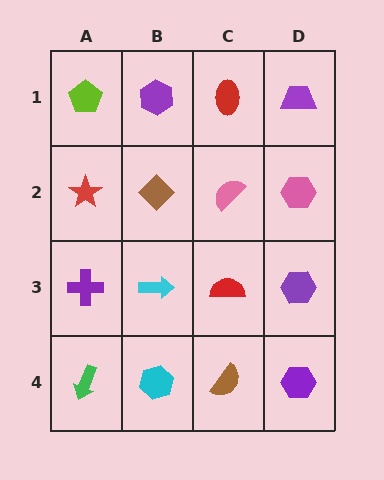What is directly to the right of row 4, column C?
A purple hexagon.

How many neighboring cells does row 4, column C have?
3.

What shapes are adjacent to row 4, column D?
A purple hexagon (row 3, column D), a brown semicircle (row 4, column C).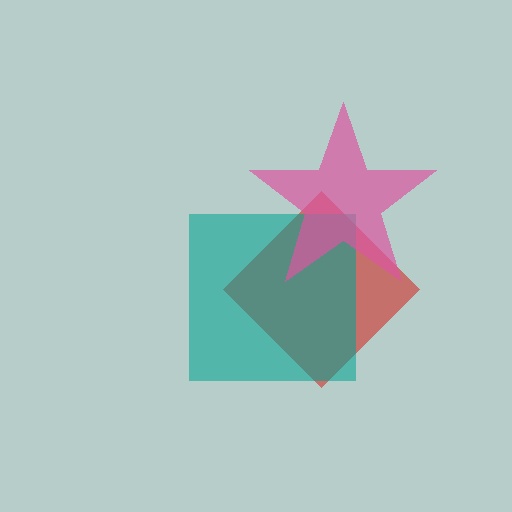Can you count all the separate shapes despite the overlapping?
Yes, there are 3 separate shapes.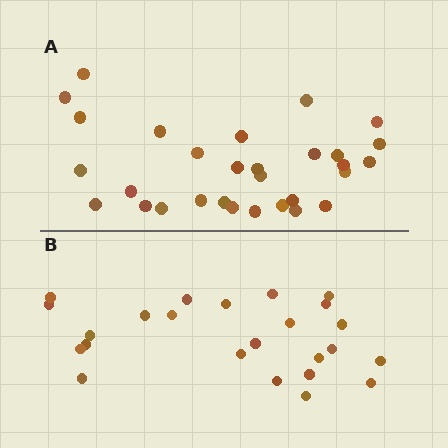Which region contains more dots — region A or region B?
Region A (the top region) has more dots.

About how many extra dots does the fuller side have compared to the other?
Region A has about 6 more dots than region B.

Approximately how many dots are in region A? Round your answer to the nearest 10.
About 30 dots.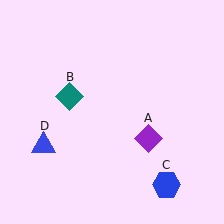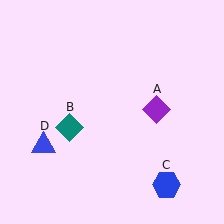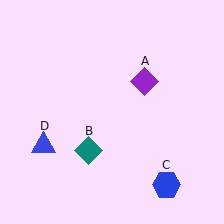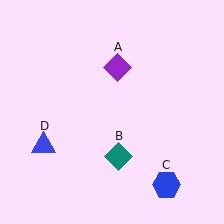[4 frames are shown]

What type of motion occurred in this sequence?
The purple diamond (object A), teal diamond (object B) rotated counterclockwise around the center of the scene.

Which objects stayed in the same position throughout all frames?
Blue hexagon (object C) and blue triangle (object D) remained stationary.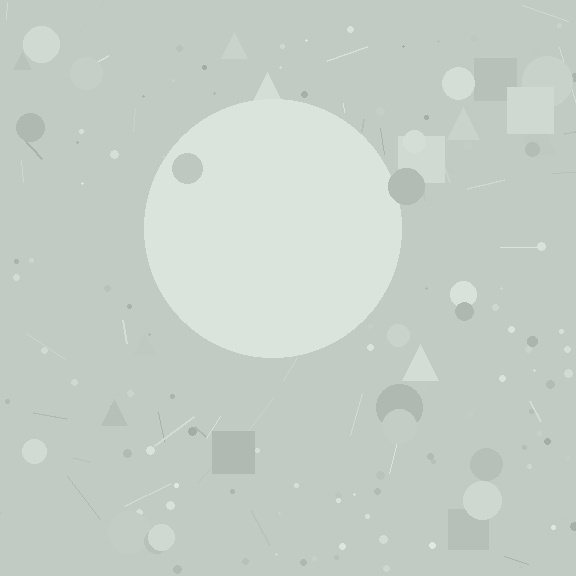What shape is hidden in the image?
A circle is hidden in the image.